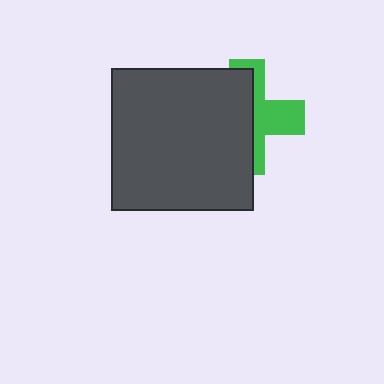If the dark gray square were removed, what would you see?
You would see the complete green cross.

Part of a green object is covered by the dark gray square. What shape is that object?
It is a cross.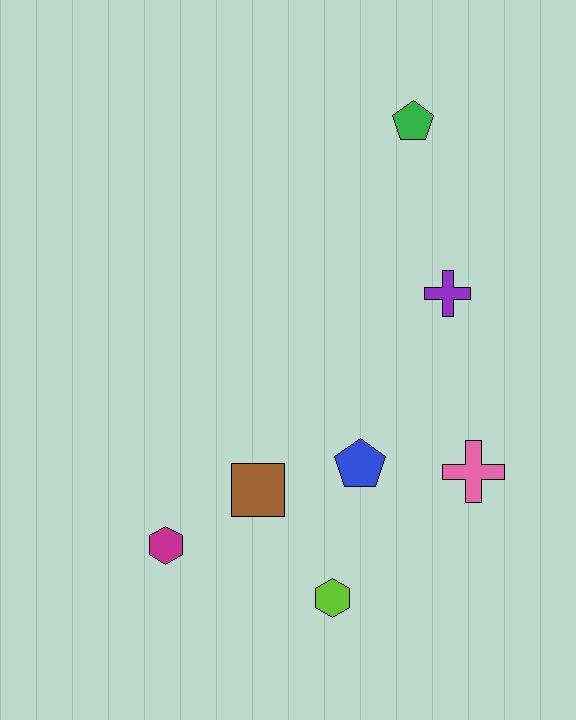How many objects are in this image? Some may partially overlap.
There are 7 objects.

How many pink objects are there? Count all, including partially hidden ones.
There is 1 pink object.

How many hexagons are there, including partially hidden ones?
There are 2 hexagons.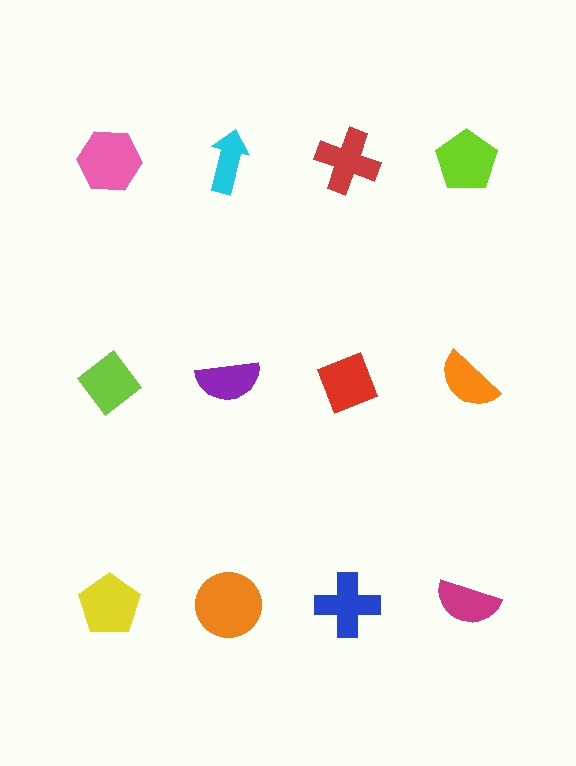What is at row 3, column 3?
A blue cross.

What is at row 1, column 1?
A pink hexagon.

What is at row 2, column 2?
A purple semicircle.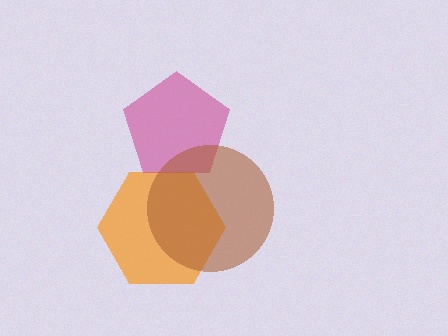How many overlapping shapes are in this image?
There are 3 overlapping shapes in the image.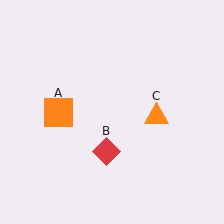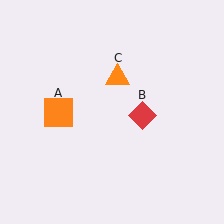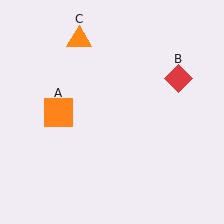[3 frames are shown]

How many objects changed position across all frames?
2 objects changed position: red diamond (object B), orange triangle (object C).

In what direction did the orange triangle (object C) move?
The orange triangle (object C) moved up and to the left.